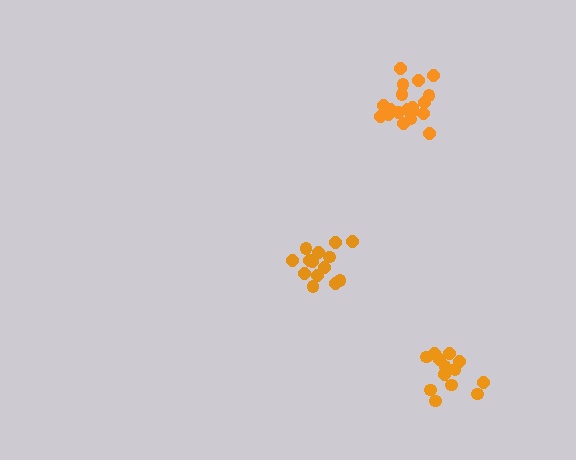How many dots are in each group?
Group 1: 14 dots, Group 2: 19 dots, Group 3: 14 dots (47 total).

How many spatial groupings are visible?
There are 3 spatial groupings.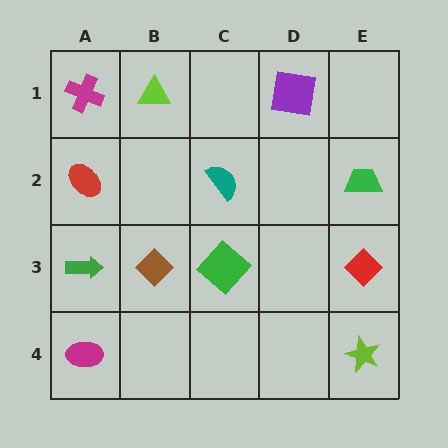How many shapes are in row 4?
2 shapes.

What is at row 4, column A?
A magenta ellipse.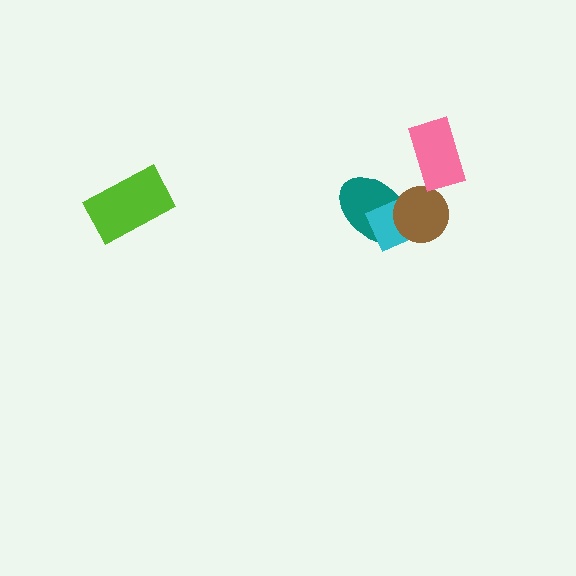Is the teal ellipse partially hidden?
Yes, it is partially covered by another shape.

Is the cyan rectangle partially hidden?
Yes, it is partially covered by another shape.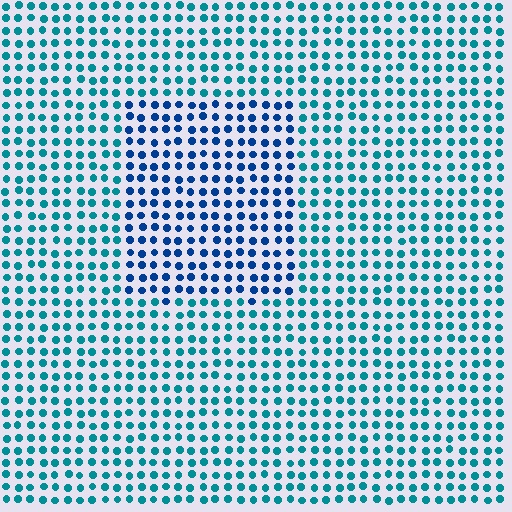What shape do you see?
I see a rectangle.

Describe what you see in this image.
The image is filled with small teal elements in a uniform arrangement. A rectangle-shaped region is visible where the elements are tinted to a slightly different hue, forming a subtle color boundary.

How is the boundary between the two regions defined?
The boundary is defined purely by a slight shift in hue (about 33 degrees). Spacing, size, and orientation are identical on both sides.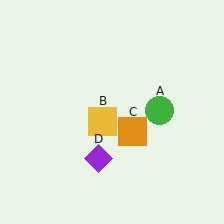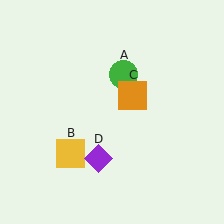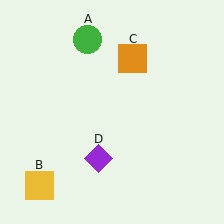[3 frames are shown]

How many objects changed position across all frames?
3 objects changed position: green circle (object A), yellow square (object B), orange square (object C).